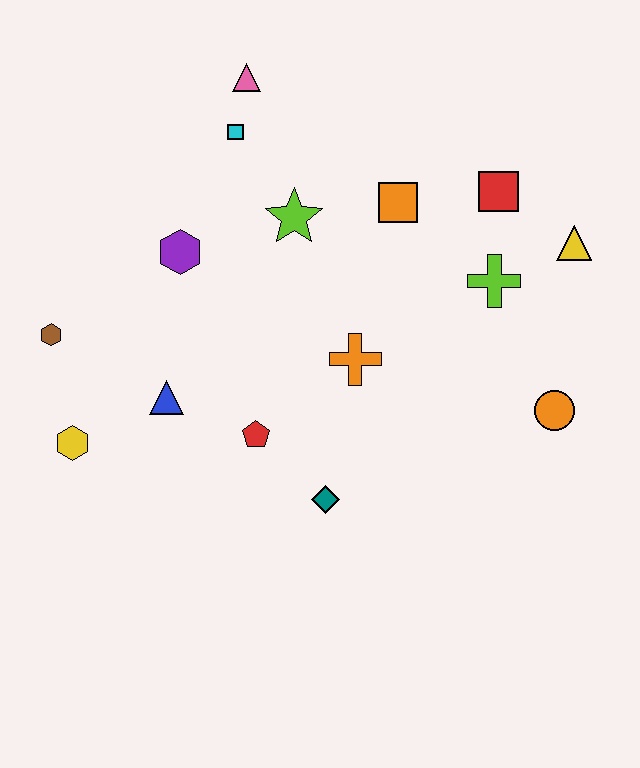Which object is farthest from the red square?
The yellow hexagon is farthest from the red square.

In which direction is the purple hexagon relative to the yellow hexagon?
The purple hexagon is above the yellow hexagon.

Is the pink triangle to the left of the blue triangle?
No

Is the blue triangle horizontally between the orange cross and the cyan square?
No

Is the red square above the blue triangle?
Yes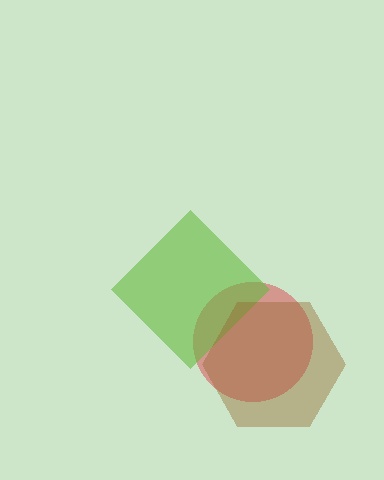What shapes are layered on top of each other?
The layered shapes are: a red circle, a lime diamond, a brown hexagon.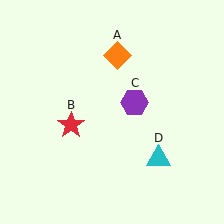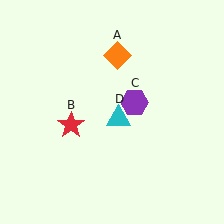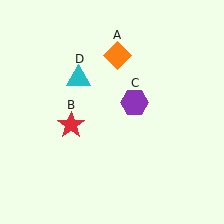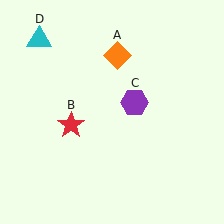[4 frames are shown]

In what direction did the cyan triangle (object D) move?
The cyan triangle (object D) moved up and to the left.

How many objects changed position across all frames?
1 object changed position: cyan triangle (object D).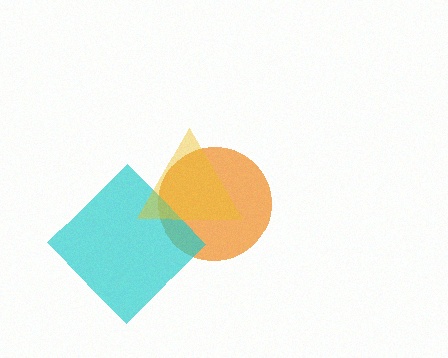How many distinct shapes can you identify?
There are 3 distinct shapes: an orange circle, a cyan diamond, a yellow triangle.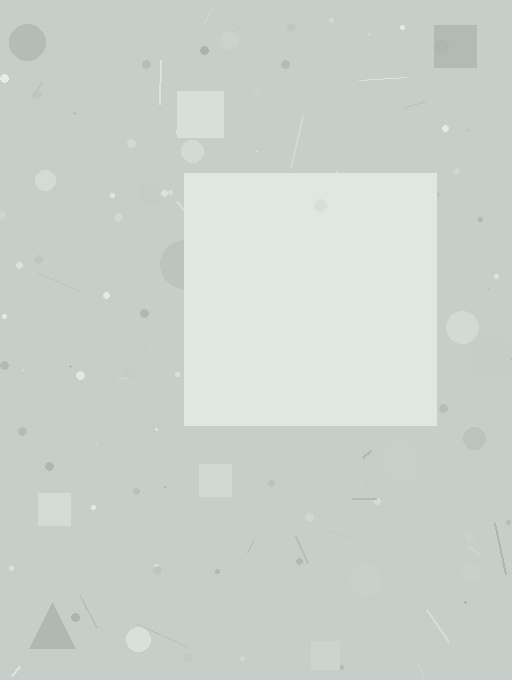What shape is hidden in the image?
A square is hidden in the image.